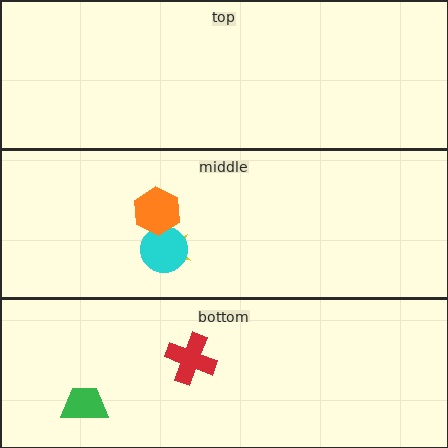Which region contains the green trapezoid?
The bottom region.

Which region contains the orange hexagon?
The middle region.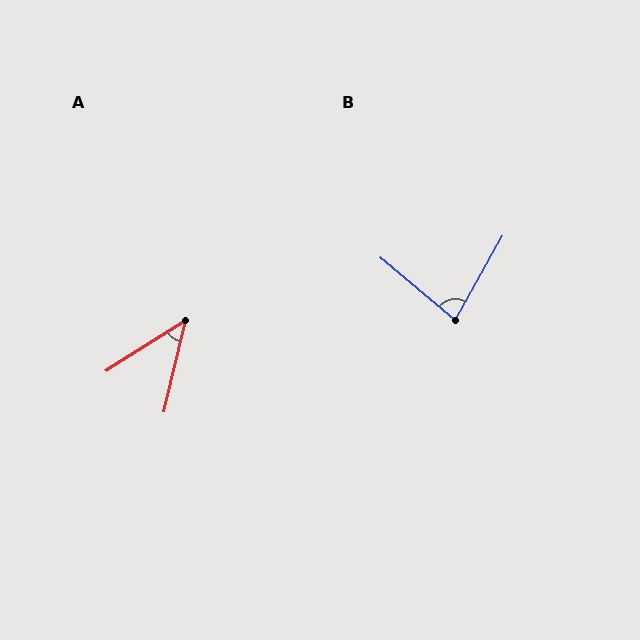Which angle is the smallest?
A, at approximately 44 degrees.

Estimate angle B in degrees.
Approximately 80 degrees.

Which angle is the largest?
B, at approximately 80 degrees.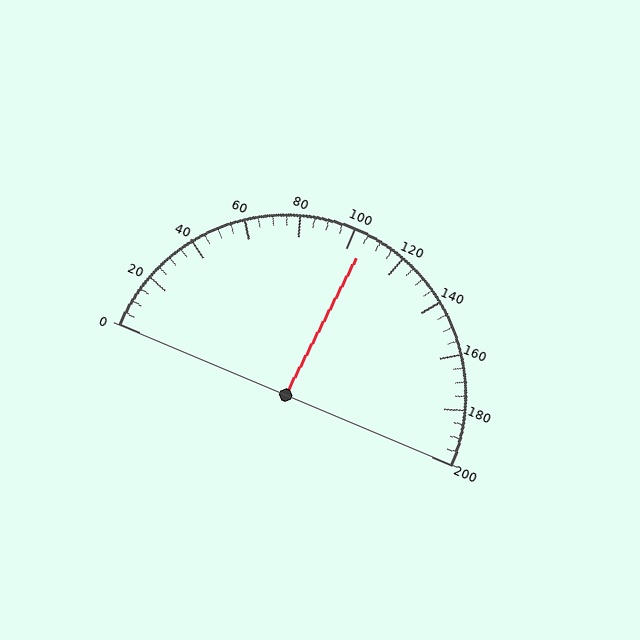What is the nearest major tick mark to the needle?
The nearest major tick mark is 100.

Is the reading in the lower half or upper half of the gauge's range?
The reading is in the upper half of the range (0 to 200).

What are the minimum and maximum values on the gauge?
The gauge ranges from 0 to 200.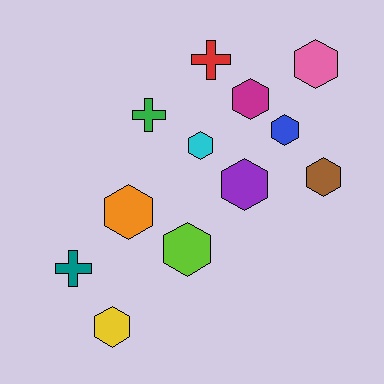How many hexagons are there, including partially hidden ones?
There are 9 hexagons.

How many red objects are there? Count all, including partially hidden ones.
There is 1 red object.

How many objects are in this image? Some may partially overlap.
There are 12 objects.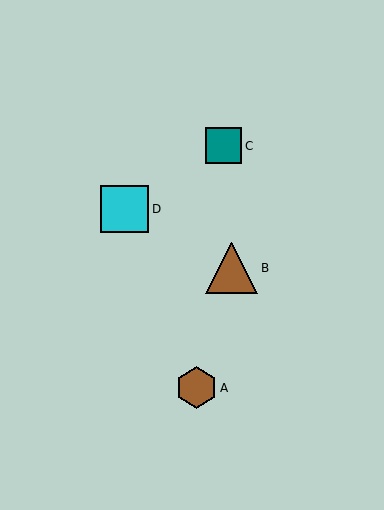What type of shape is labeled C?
Shape C is a teal square.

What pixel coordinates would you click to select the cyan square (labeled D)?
Click at (125, 209) to select the cyan square D.